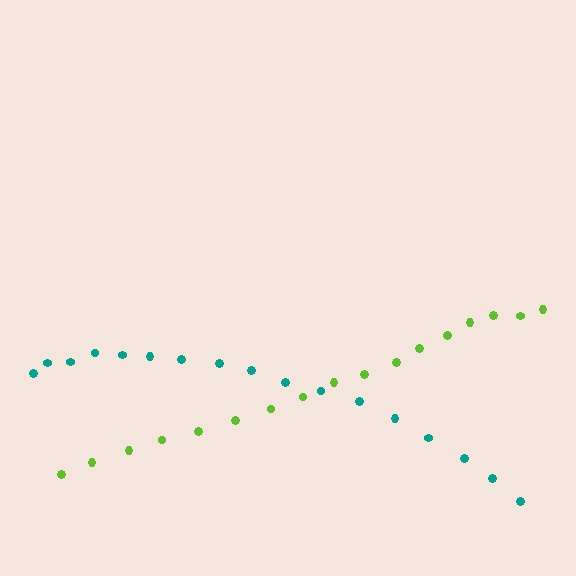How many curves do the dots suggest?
There are 2 distinct paths.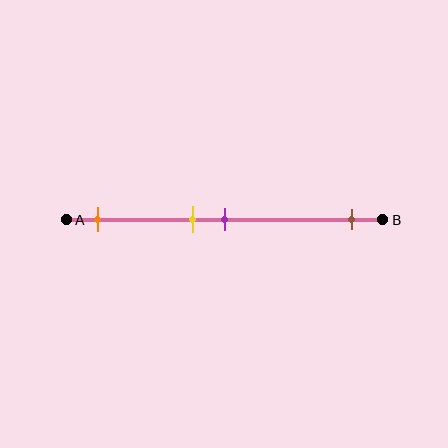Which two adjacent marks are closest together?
The yellow and purple marks are the closest adjacent pair.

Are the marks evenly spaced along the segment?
No, the marks are not evenly spaced.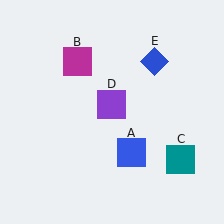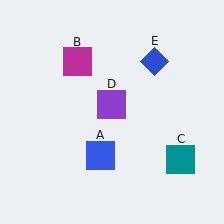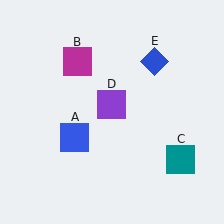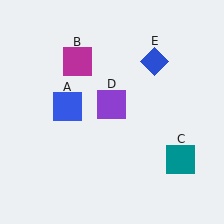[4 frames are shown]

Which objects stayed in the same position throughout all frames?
Magenta square (object B) and teal square (object C) and purple square (object D) and blue diamond (object E) remained stationary.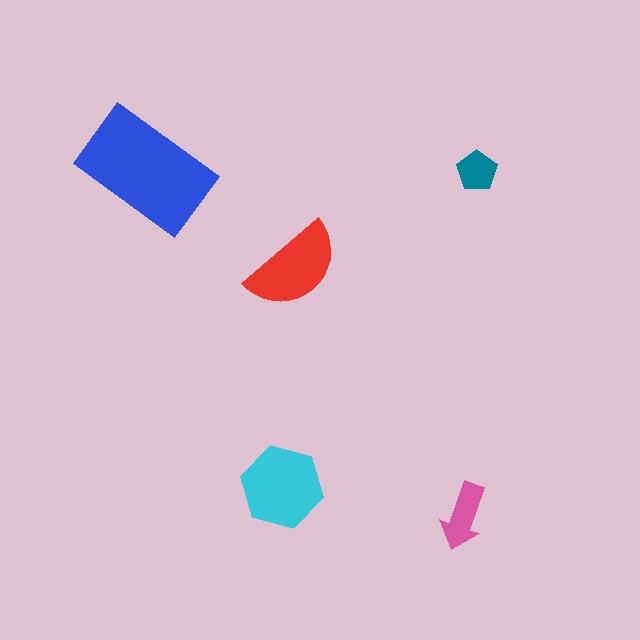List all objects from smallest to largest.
The teal pentagon, the pink arrow, the red semicircle, the cyan hexagon, the blue rectangle.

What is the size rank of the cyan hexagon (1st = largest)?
2nd.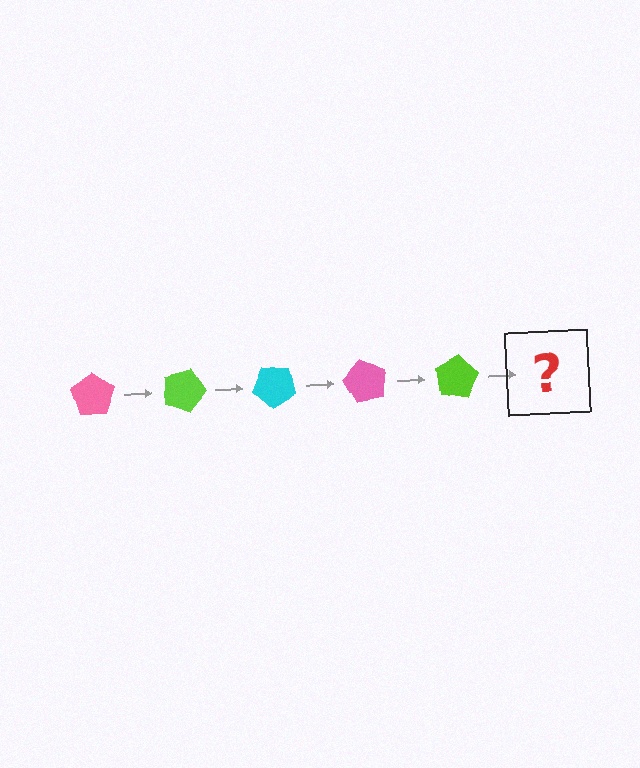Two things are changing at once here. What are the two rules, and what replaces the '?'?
The two rules are that it rotates 20 degrees each step and the color cycles through pink, lime, and cyan. The '?' should be a cyan pentagon, rotated 100 degrees from the start.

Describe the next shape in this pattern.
It should be a cyan pentagon, rotated 100 degrees from the start.